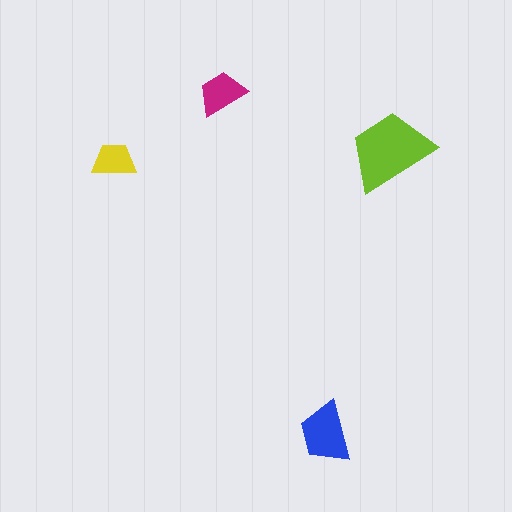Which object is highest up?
The magenta trapezoid is topmost.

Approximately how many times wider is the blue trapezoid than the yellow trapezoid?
About 1.5 times wider.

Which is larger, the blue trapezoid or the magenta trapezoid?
The blue one.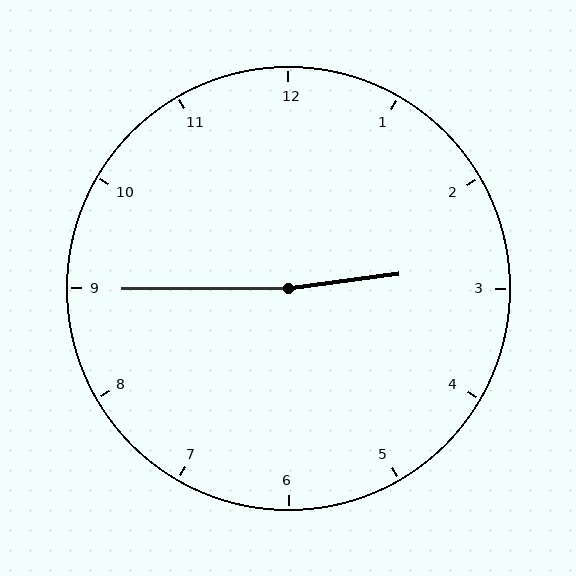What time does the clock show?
2:45.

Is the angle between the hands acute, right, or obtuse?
It is obtuse.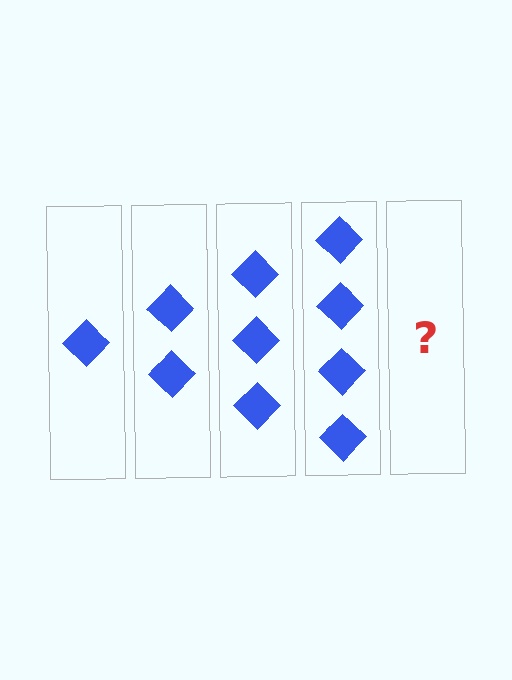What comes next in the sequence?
The next element should be 5 diamonds.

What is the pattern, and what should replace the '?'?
The pattern is that each step adds one more diamond. The '?' should be 5 diamonds.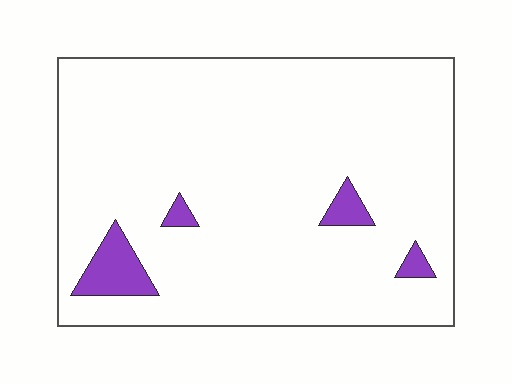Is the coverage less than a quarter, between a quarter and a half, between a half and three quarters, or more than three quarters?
Less than a quarter.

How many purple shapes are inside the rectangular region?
4.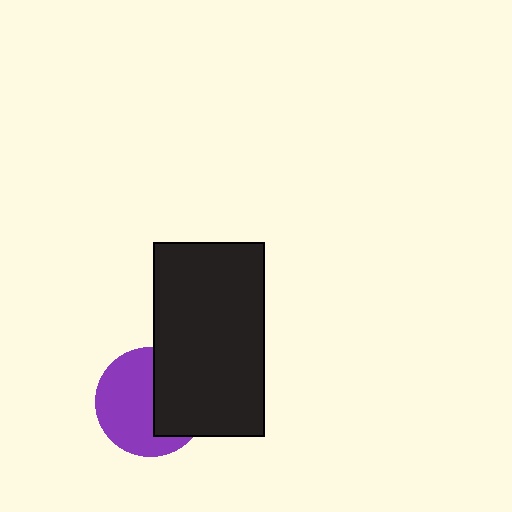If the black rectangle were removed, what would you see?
You would see the complete purple circle.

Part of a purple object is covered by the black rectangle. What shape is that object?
It is a circle.